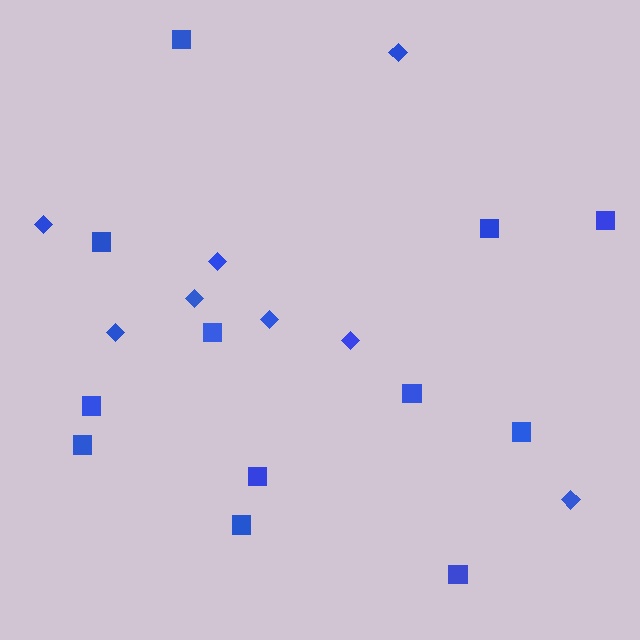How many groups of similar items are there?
There are 2 groups: one group of squares (12) and one group of diamonds (8).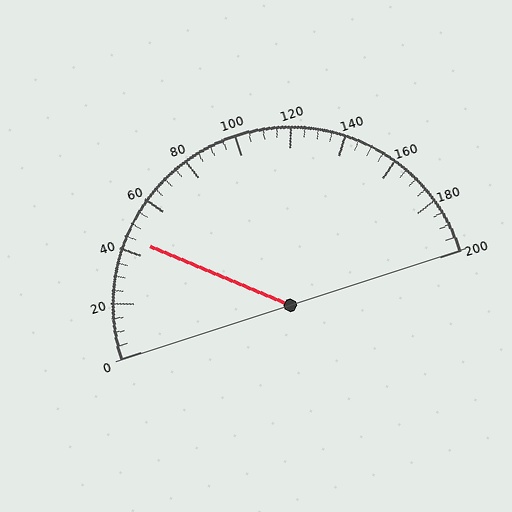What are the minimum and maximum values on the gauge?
The gauge ranges from 0 to 200.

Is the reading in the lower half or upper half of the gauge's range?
The reading is in the lower half of the range (0 to 200).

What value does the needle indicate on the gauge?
The needle indicates approximately 45.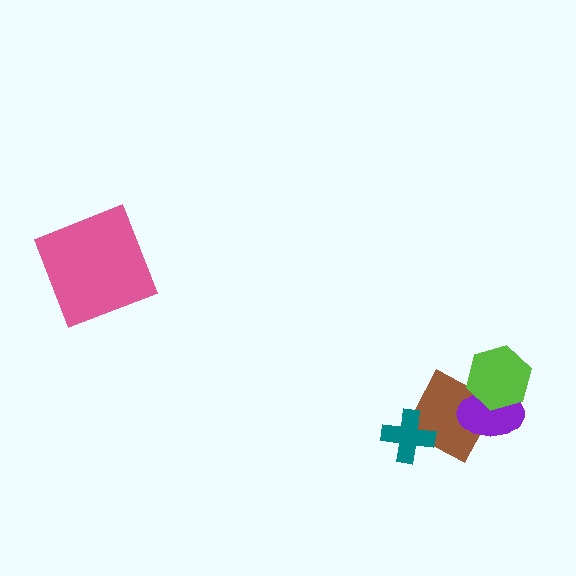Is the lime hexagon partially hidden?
No, no other shape covers it.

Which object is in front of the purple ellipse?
The lime hexagon is in front of the purple ellipse.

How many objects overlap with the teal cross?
1 object overlaps with the teal cross.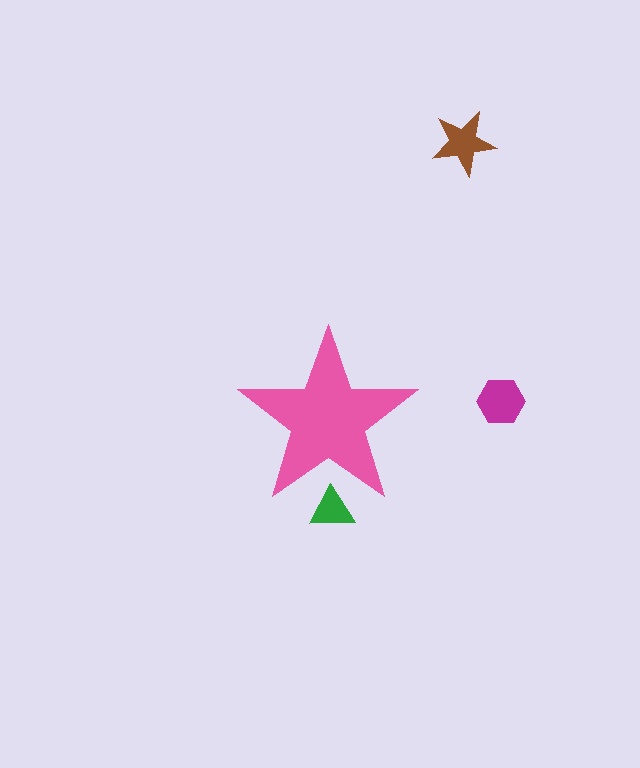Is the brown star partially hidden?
No, the brown star is fully visible.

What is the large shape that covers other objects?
A pink star.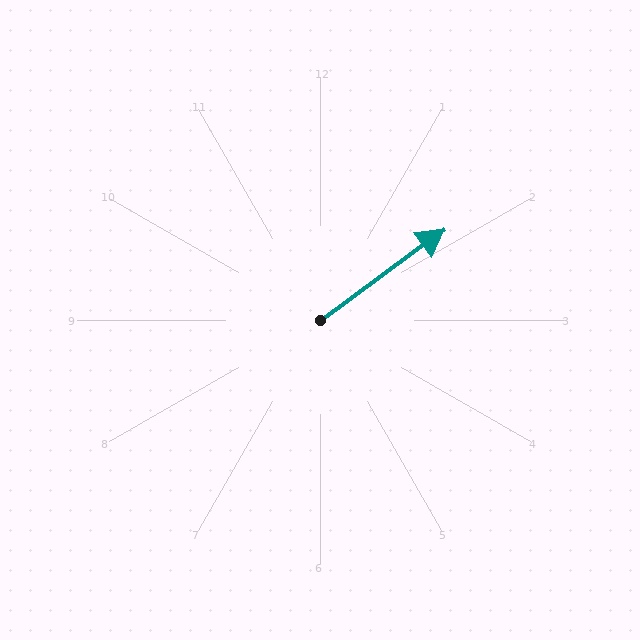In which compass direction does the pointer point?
Northeast.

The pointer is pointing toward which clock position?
Roughly 2 o'clock.